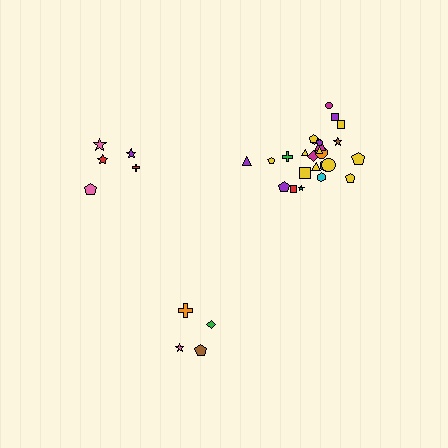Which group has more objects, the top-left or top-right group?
The top-right group.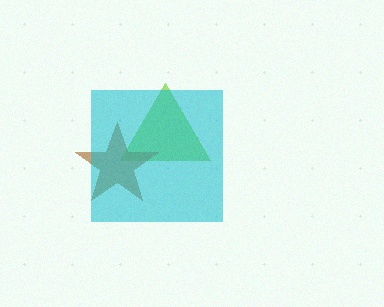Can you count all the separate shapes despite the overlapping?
Yes, there are 3 separate shapes.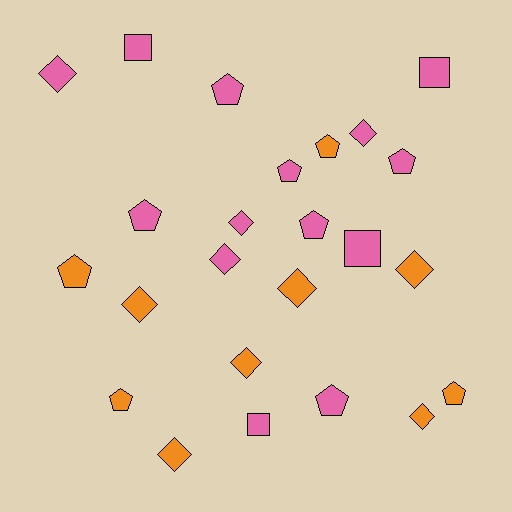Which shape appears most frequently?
Diamond, with 10 objects.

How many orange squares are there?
There are no orange squares.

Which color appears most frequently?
Pink, with 14 objects.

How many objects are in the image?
There are 24 objects.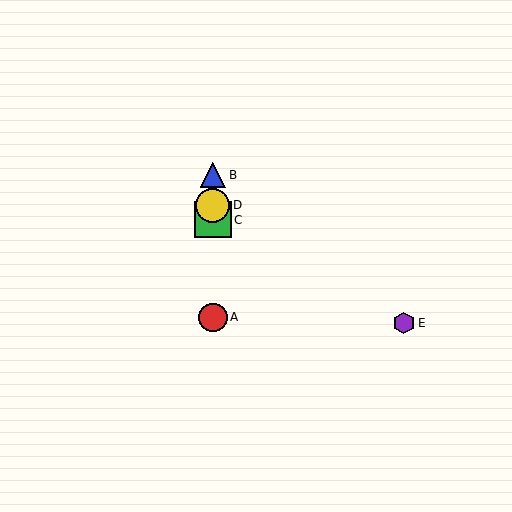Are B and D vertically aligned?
Yes, both are at x≈213.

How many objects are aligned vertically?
4 objects (A, B, C, D) are aligned vertically.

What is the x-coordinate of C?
Object C is at x≈213.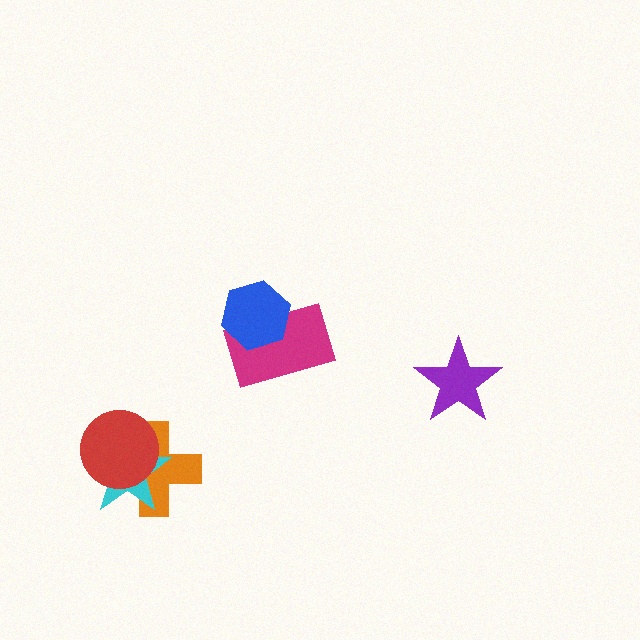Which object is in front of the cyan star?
The red circle is in front of the cyan star.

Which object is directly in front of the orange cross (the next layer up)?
The cyan star is directly in front of the orange cross.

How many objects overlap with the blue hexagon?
1 object overlaps with the blue hexagon.